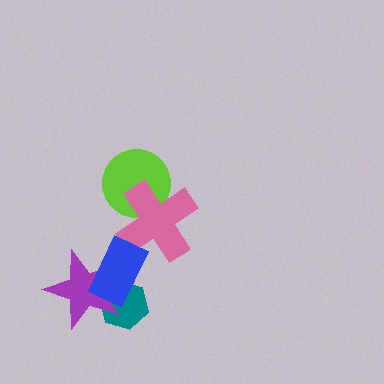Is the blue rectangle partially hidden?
No, no other shape covers it.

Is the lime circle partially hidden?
Yes, it is partially covered by another shape.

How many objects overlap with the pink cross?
2 objects overlap with the pink cross.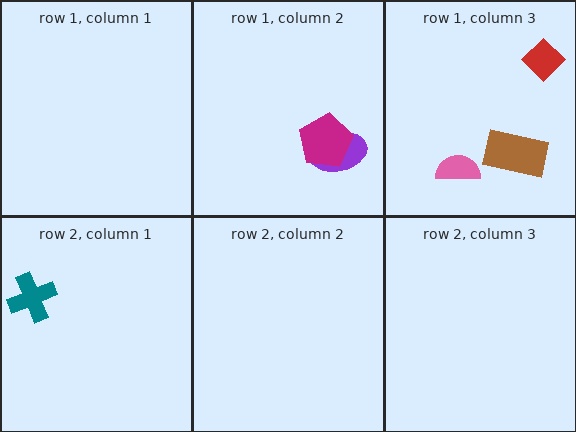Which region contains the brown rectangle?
The row 1, column 3 region.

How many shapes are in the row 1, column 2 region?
2.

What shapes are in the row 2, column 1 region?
The teal cross.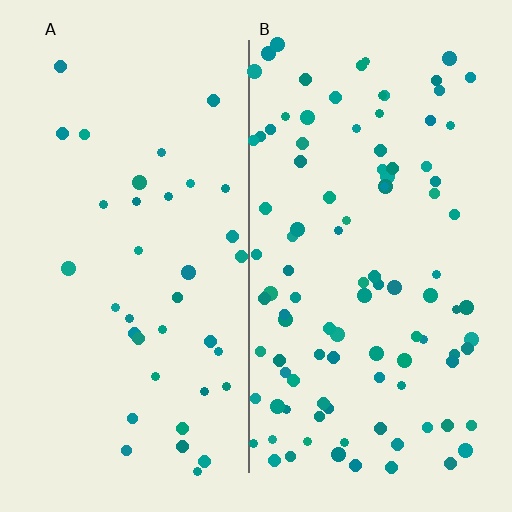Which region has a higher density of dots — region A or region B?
B (the right).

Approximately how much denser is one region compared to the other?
Approximately 2.7× — region B over region A.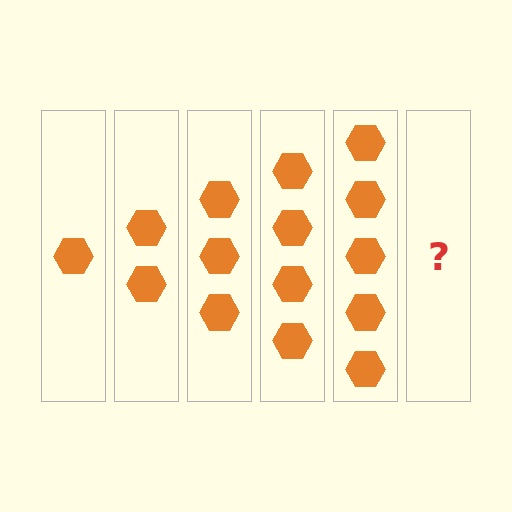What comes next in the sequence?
The next element should be 6 hexagons.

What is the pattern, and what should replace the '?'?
The pattern is that each step adds one more hexagon. The '?' should be 6 hexagons.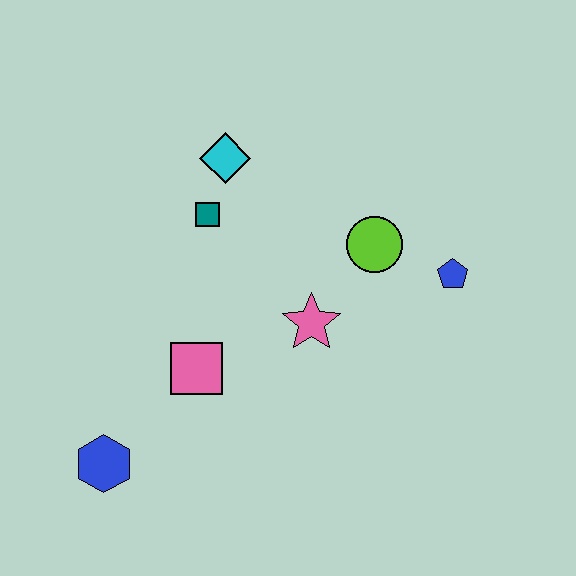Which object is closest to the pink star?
The lime circle is closest to the pink star.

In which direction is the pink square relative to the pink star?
The pink square is to the left of the pink star.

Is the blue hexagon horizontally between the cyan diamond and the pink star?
No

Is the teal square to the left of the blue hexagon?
No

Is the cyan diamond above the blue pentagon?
Yes